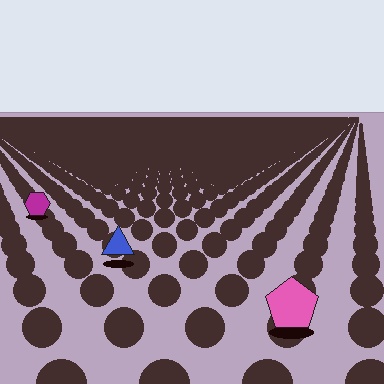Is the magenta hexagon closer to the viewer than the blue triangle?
No. The blue triangle is closer — you can tell from the texture gradient: the ground texture is coarser near it.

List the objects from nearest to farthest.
From nearest to farthest: the pink pentagon, the blue triangle, the magenta hexagon.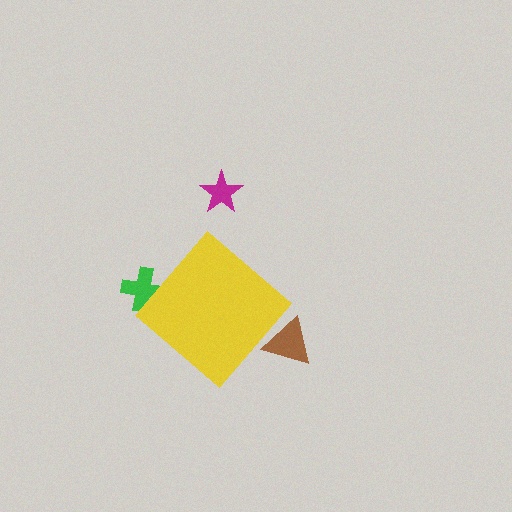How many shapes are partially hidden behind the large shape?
2 shapes are partially hidden.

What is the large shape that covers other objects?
A yellow diamond.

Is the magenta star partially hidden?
No, the magenta star is fully visible.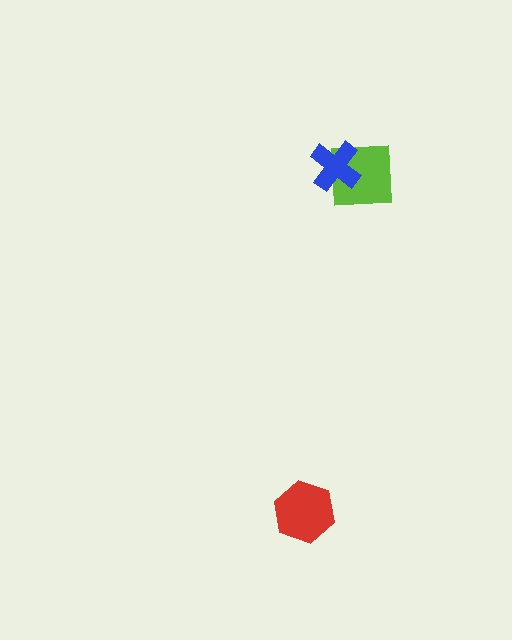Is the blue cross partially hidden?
No, no other shape covers it.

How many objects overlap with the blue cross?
1 object overlaps with the blue cross.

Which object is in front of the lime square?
The blue cross is in front of the lime square.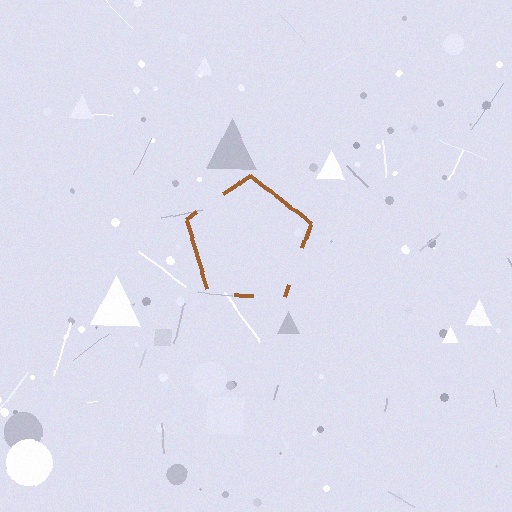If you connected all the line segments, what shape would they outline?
They would outline a pentagon.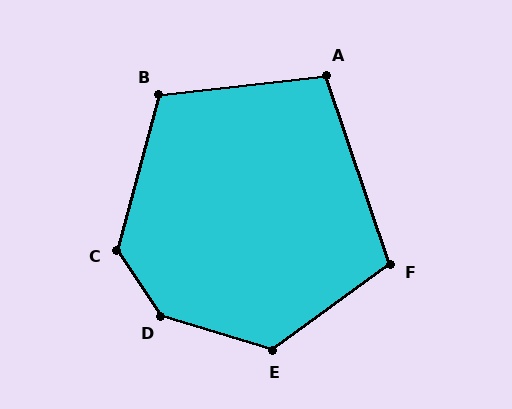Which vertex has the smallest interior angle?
A, at approximately 102 degrees.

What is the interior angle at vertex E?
Approximately 127 degrees (obtuse).